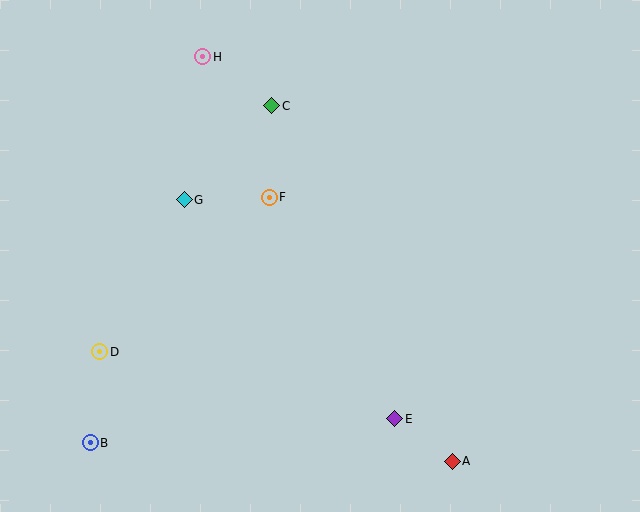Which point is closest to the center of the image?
Point F at (269, 197) is closest to the center.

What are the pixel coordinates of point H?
Point H is at (203, 57).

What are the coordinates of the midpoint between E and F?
The midpoint between E and F is at (332, 308).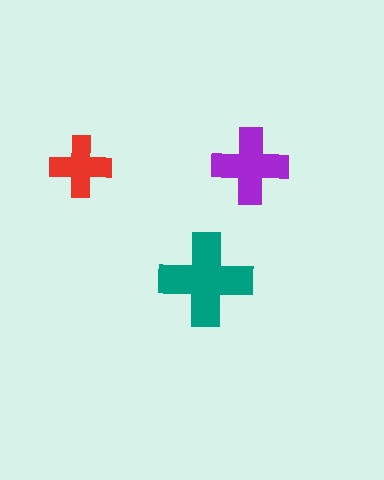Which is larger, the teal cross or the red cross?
The teal one.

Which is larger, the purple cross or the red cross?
The purple one.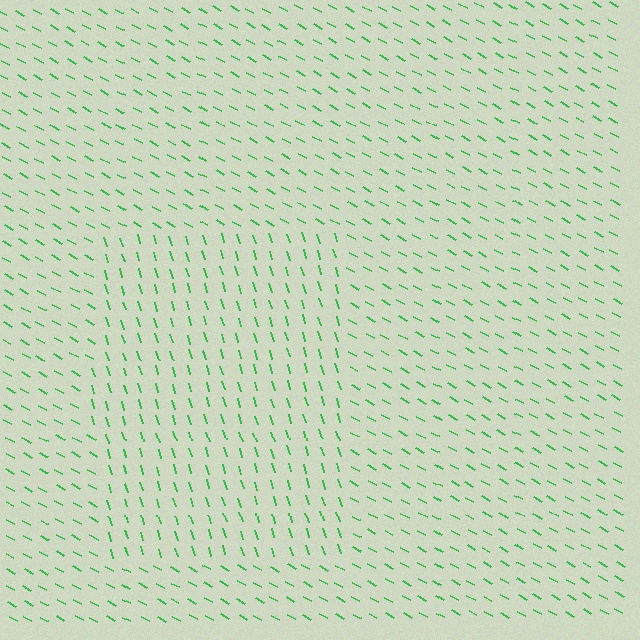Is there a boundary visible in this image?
Yes, there is a texture boundary formed by a change in line orientation.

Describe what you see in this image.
The image is filled with small green line segments. A rectangle region in the image has lines oriented differently from the surrounding lines, creating a visible texture boundary.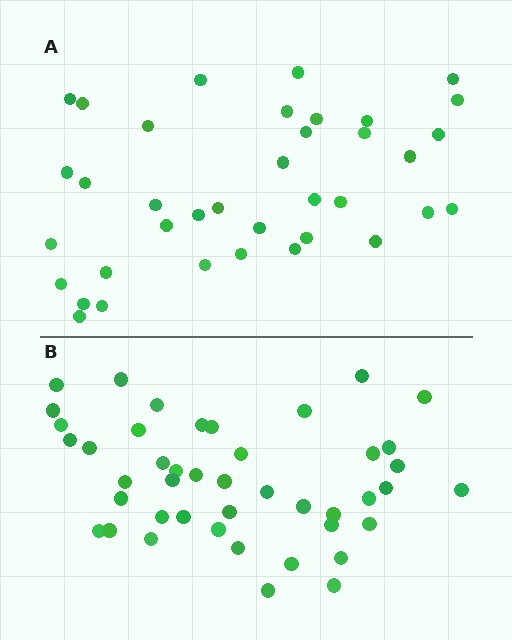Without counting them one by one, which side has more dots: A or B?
Region B (the bottom region) has more dots.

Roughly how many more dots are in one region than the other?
Region B has roughly 8 or so more dots than region A.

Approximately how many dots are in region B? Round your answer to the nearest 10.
About 40 dots. (The exact count is 44, which rounds to 40.)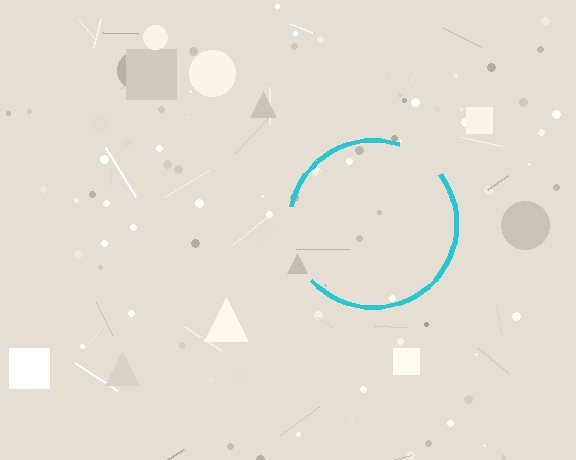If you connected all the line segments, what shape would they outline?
They would outline a circle.